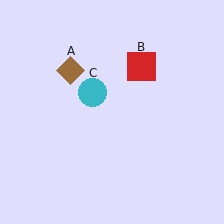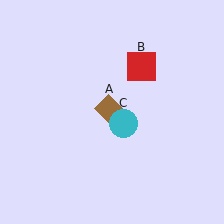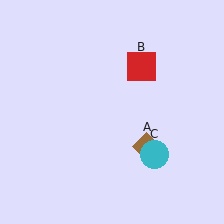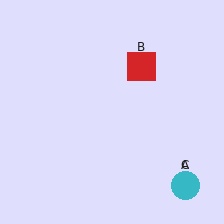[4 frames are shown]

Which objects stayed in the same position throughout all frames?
Red square (object B) remained stationary.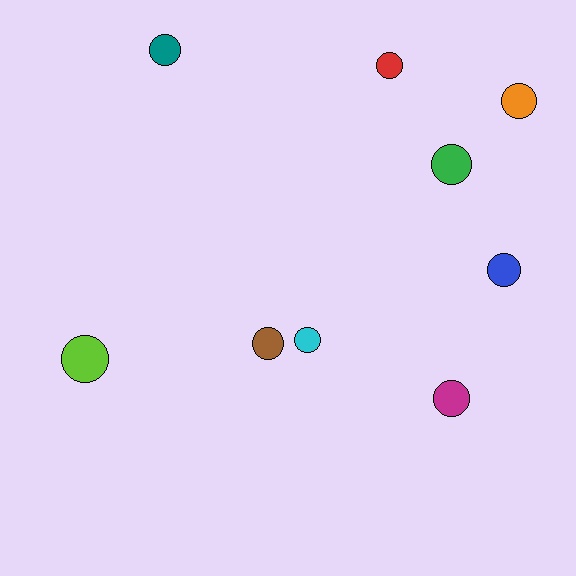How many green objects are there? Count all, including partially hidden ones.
There is 1 green object.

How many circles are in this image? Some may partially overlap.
There are 9 circles.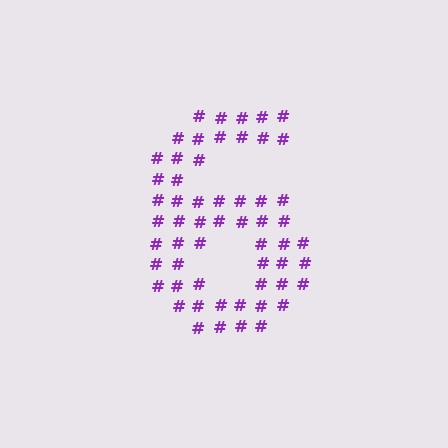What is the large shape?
The large shape is the digit 6.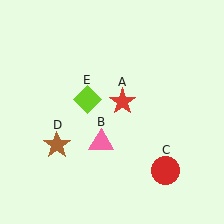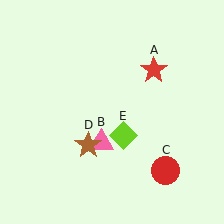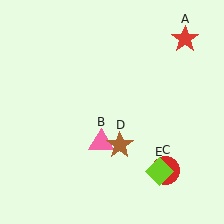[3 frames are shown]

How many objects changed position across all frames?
3 objects changed position: red star (object A), brown star (object D), lime diamond (object E).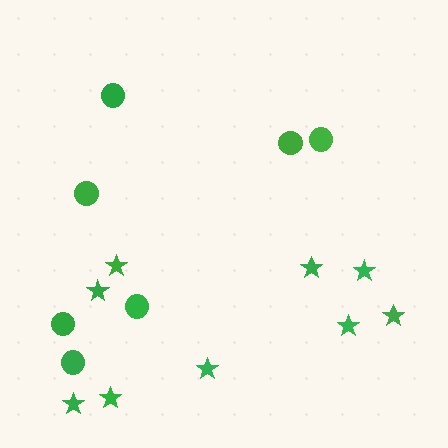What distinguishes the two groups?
There are 2 groups: one group of stars (9) and one group of circles (7).